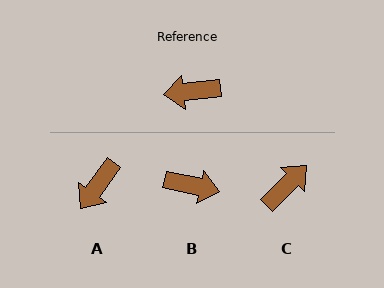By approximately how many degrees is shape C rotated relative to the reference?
Approximately 142 degrees clockwise.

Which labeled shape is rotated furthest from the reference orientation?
B, about 162 degrees away.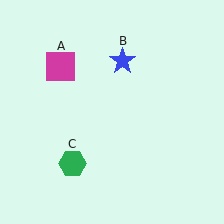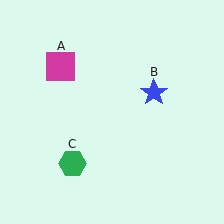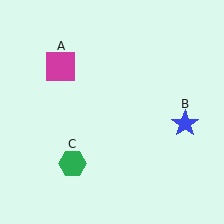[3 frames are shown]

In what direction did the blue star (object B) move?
The blue star (object B) moved down and to the right.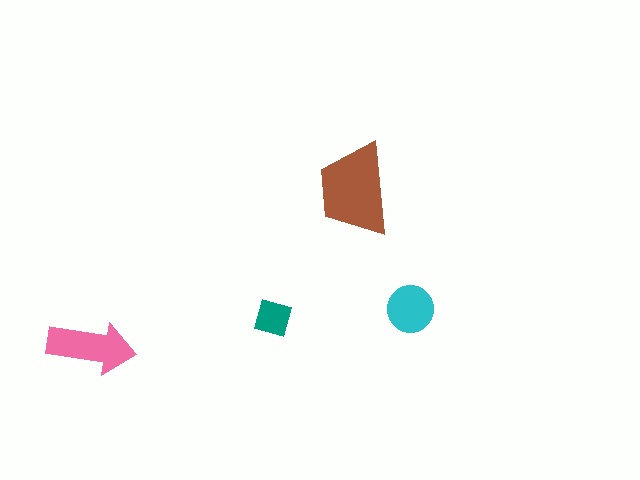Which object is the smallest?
The teal square.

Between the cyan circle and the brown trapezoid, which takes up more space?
The brown trapezoid.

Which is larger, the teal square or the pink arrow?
The pink arrow.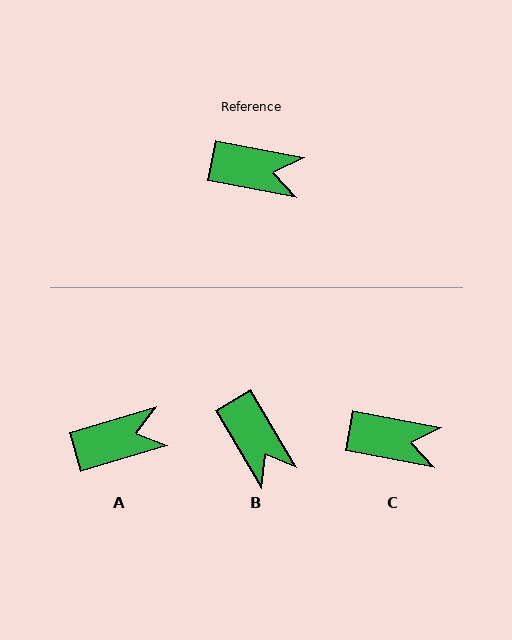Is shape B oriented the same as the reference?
No, it is off by about 49 degrees.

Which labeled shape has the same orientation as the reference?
C.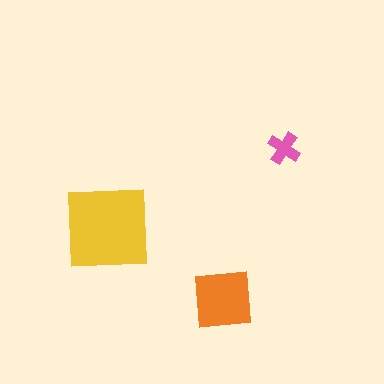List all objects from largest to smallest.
The yellow square, the orange square, the pink cross.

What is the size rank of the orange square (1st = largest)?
2nd.